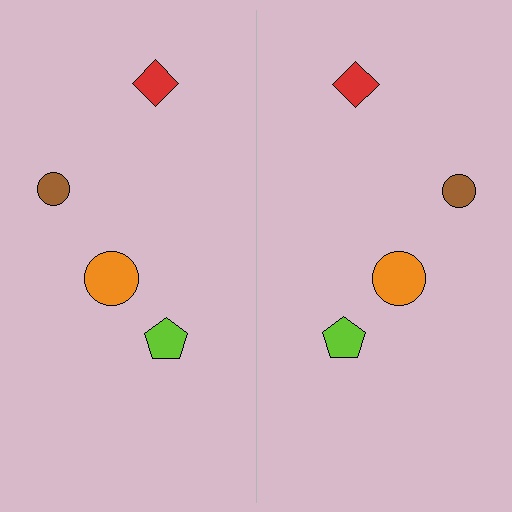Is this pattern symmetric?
Yes, this pattern has bilateral (reflection) symmetry.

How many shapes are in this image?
There are 8 shapes in this image.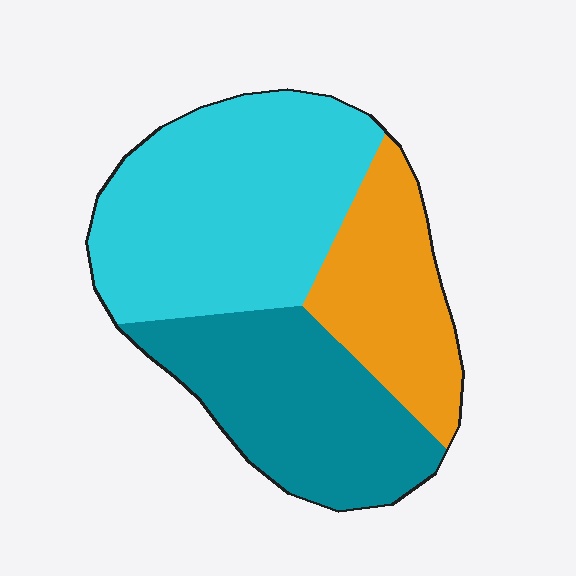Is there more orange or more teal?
Teal.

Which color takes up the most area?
Cyan, at roughly 45%.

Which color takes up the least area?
Orange, at roughly 25%.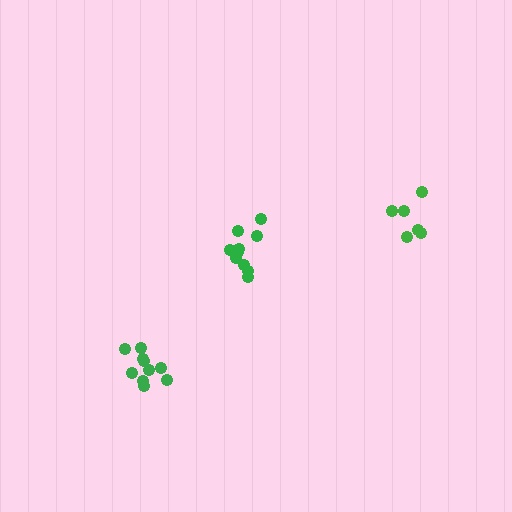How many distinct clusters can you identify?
There are 3 distinct clusters.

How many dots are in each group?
Group 1: 10 dots, Group 2: 6 dots, Group 3: 10 dots (26 total).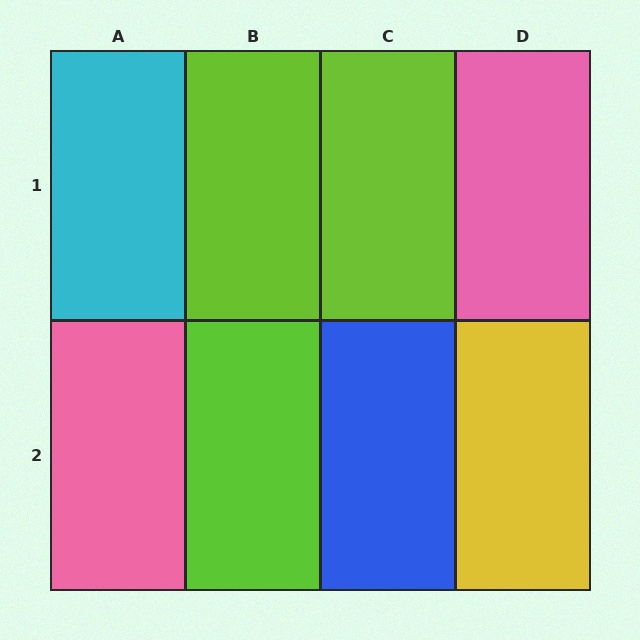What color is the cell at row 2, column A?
Pink.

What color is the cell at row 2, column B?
Lime.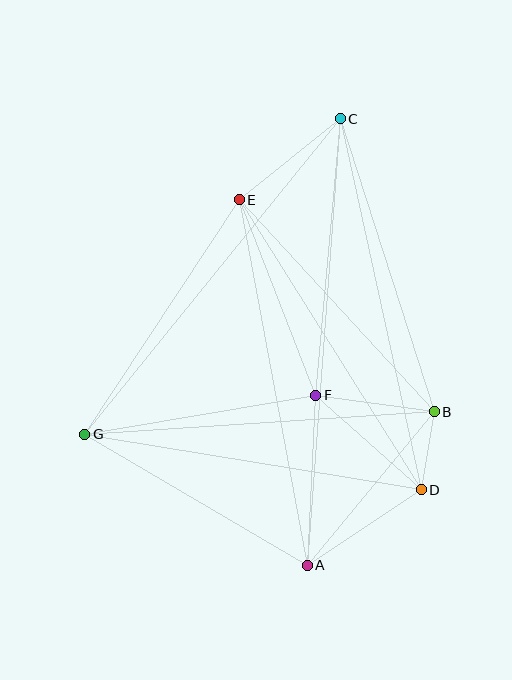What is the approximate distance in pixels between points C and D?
The distance between C and D is approximately 380 pixels.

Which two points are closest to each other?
Points B and D are closest to each other.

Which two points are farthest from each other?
Points A and C are farthest from each other.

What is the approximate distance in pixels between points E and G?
The distance between E and G is approximately 281 pixels.